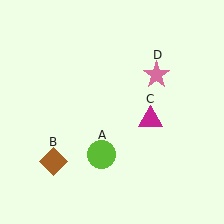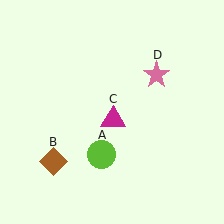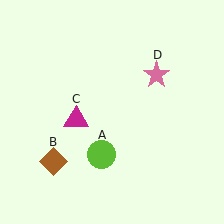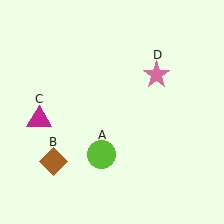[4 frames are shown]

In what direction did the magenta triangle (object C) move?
The magenta triangle (object C) moved left.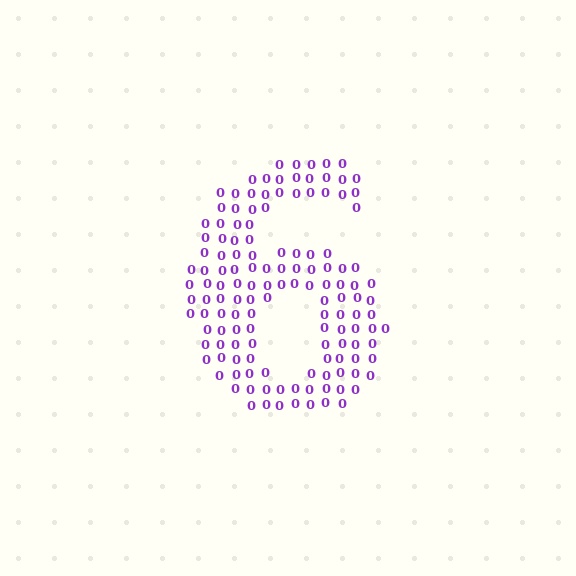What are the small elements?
The small elements are digit 0's.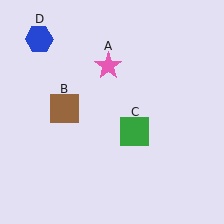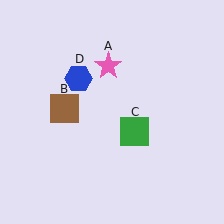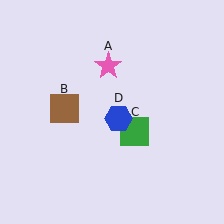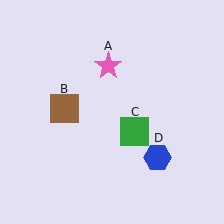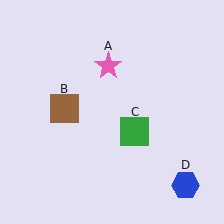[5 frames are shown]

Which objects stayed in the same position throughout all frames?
Pink star (object A) and brown square (object B) and green square (object C) remained stationary.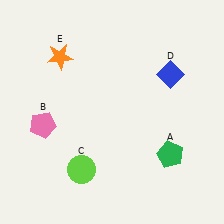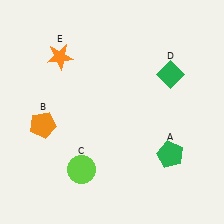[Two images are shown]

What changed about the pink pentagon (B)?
In Image 1, B is pink. In Image 2, it changed to orange.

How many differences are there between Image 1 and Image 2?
There are 2 differences between the two images.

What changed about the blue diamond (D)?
In Image 1, D is blue. In Image 2, it changed to green.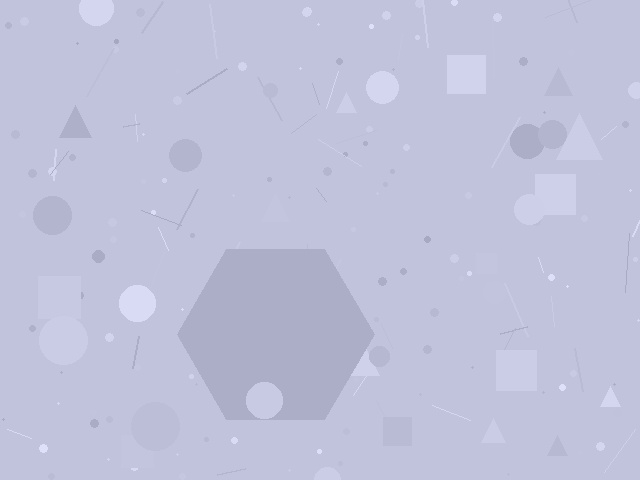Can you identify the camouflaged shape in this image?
The camouflaged shape is a hexagon.